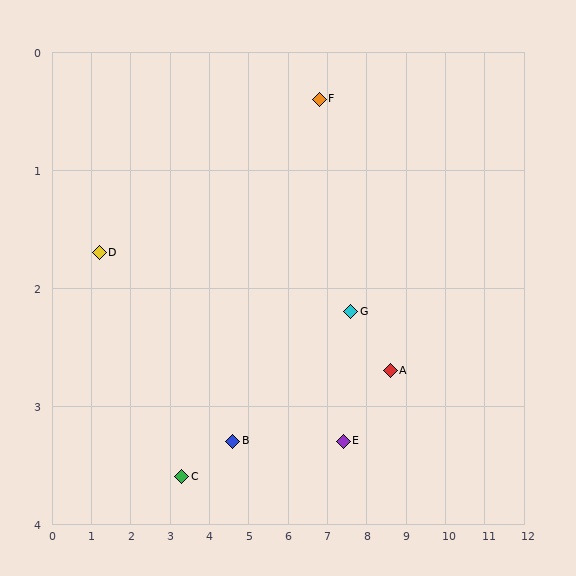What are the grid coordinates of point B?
Point B is at approximately (4.6, 3.3).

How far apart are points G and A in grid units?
Points G and A are about 1.1 grid units apart.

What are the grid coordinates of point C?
Point C is at approximately (3.3, 3.6).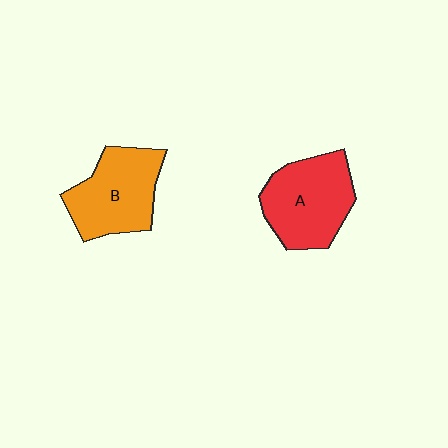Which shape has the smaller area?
Shape B (orange).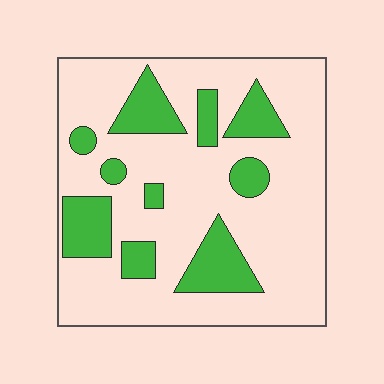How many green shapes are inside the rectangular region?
10.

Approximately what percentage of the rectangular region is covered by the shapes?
Approximately 25%.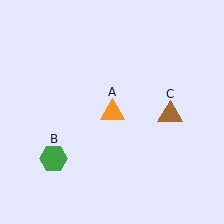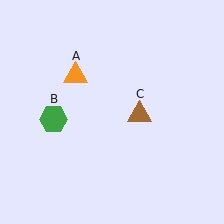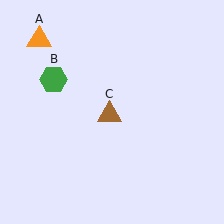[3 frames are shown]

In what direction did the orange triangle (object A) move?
The orange triangle (object A) moved up and to the left.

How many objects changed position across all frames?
3 objects changed position: orange triangle (object A), green hexagon (object B), brown triangle (object C).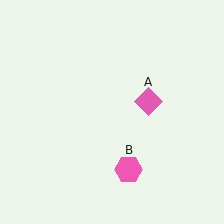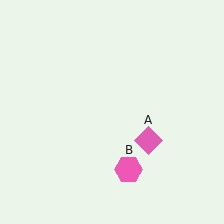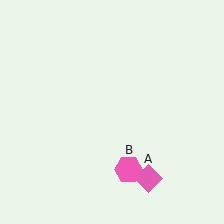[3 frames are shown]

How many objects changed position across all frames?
1 object changed position: pink diamond (object A).